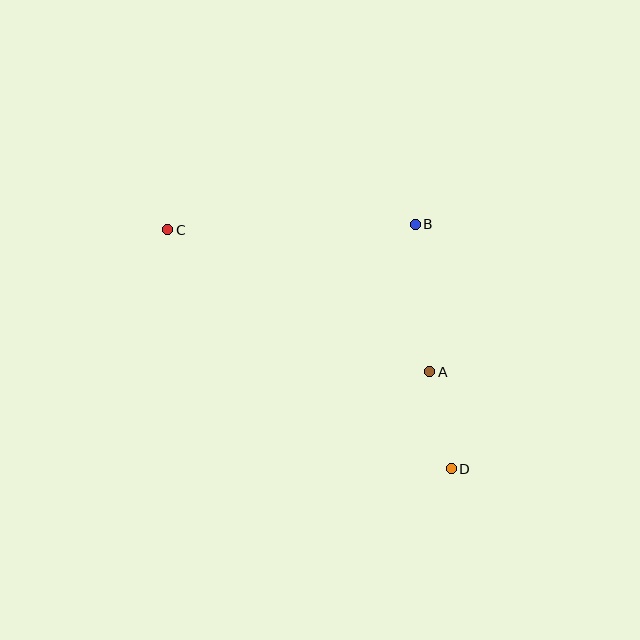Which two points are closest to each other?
Points A and D are closest to each other.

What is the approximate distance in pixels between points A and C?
The distance between A and C is approximately 298 pixels.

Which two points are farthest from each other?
Points C and D are farthest from each other.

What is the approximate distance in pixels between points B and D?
The distance between B and D is approximately 247 pixels.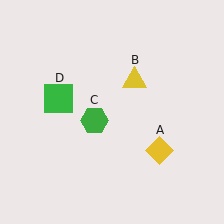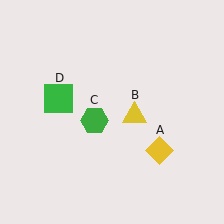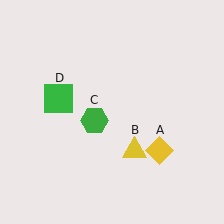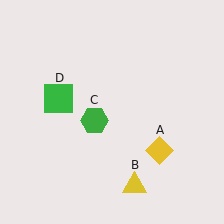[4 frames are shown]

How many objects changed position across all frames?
1 object changed position: yellow triangle (object B).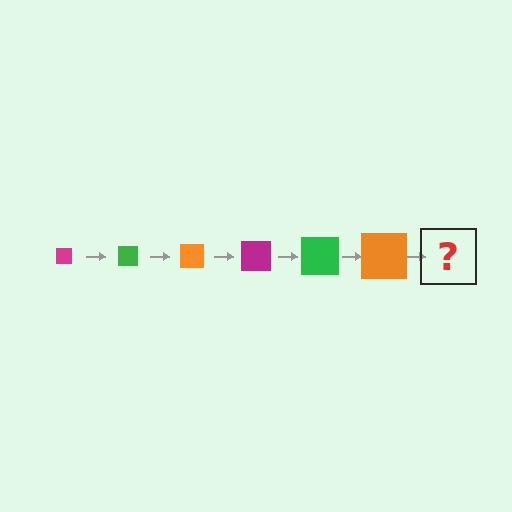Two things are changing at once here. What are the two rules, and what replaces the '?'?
The two rules are that the square grows larger each step and the color cycles through magenta, green, and orange. The '?' should be a magenta square, larger than the previous one.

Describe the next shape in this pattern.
It should be a magenta square, larger than the previous one.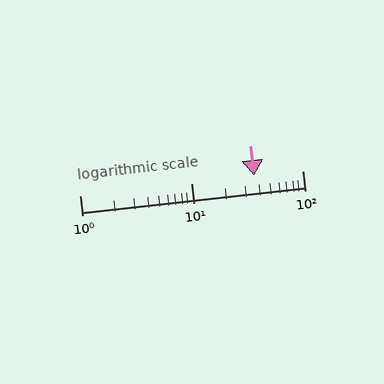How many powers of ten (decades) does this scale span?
The scale spans 2 decades, from 1 to 100.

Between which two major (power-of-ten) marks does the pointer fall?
The pointer is between 10 and 100.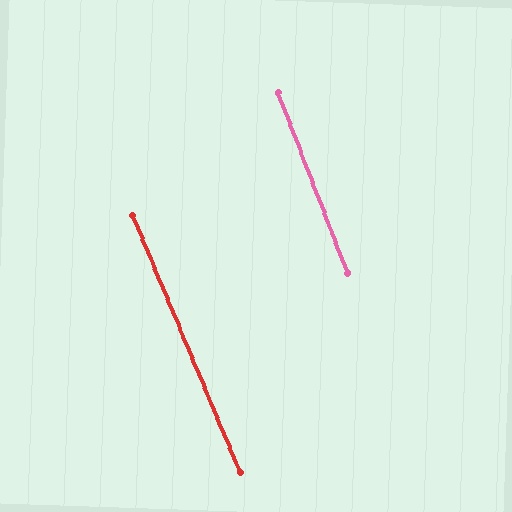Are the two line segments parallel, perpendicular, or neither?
Parallel — their directions differ by only 1.7°.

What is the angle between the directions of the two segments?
Approximately 2 degrees.